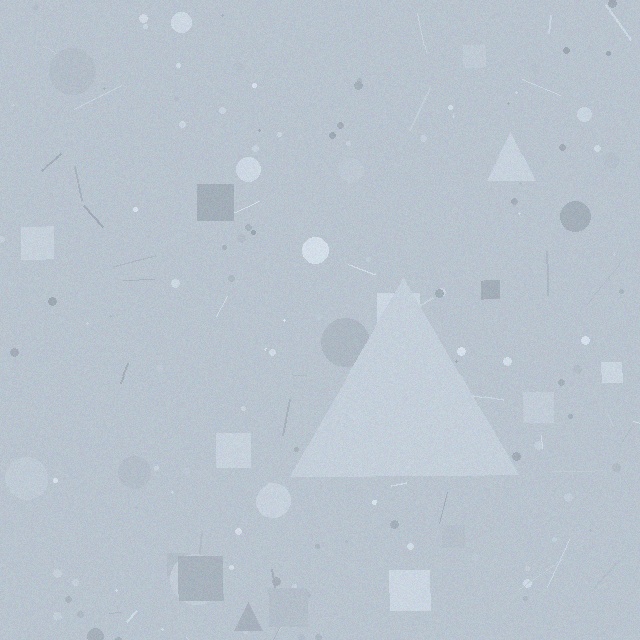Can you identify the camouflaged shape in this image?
The camouflaged shape is a triangle.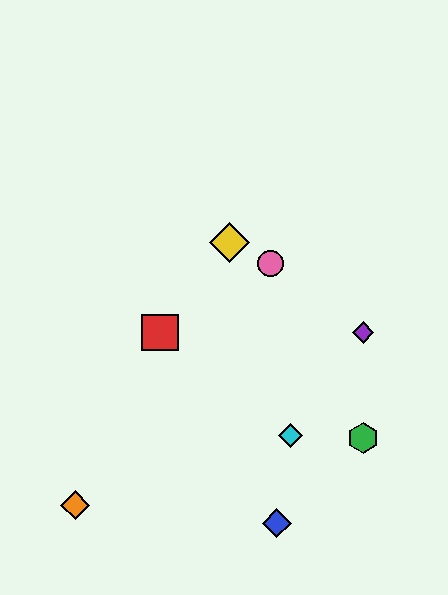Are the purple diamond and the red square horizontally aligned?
Yes, both are at y≈333.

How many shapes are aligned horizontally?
2 shapes (the red square, the purple diamond) are aligned horizontally.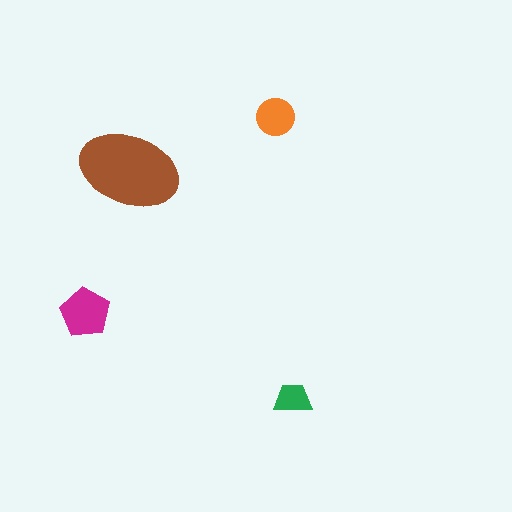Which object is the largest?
The brown ellipse.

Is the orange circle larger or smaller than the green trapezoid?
Larger.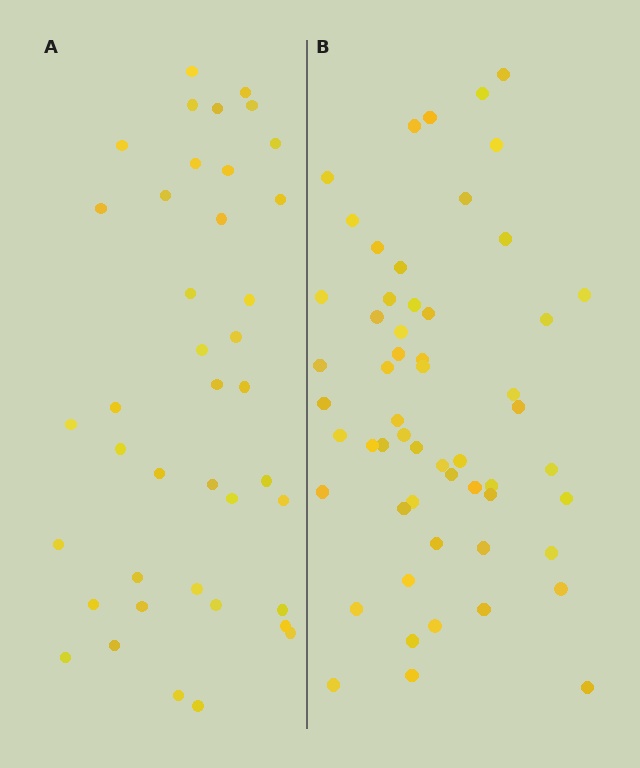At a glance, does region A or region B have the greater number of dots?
Region B (the right region) has more dots.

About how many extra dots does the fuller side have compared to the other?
Region B has approximately 15 more dots than region A.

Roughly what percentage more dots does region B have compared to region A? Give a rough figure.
About 40% more.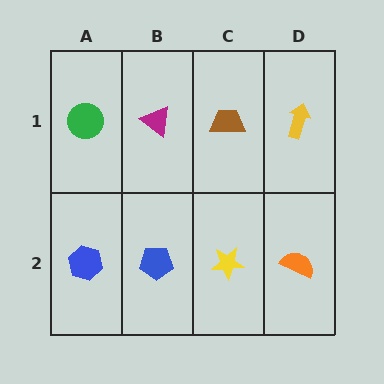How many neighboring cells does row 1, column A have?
2.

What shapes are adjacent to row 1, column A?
A blue hexagon (row 2, column A), a magenta triangle (row 1, column B).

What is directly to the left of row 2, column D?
A yellow star.